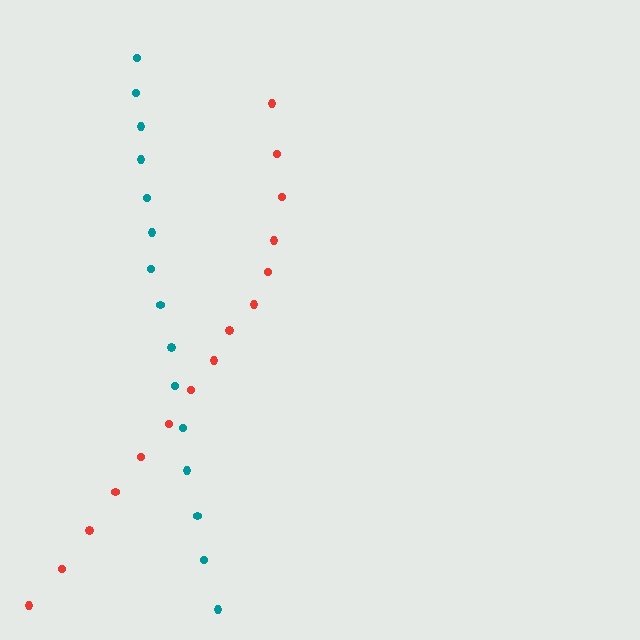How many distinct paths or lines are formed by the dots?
There are 2 distinct paths.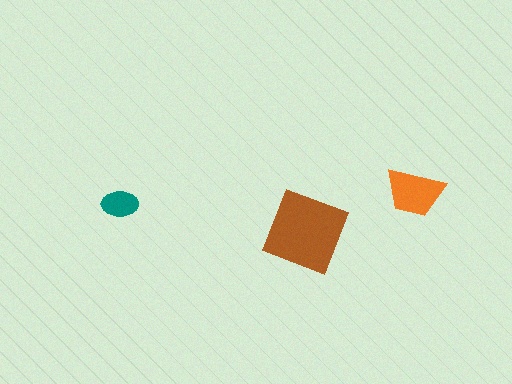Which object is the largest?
The brown diamond.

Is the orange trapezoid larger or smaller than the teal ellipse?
Larger.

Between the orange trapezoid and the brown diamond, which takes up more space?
The brown diamond.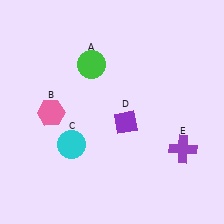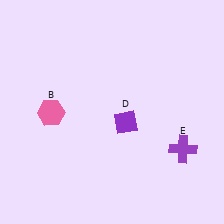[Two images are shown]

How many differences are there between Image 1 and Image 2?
There are 2 differences between the two images.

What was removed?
The green circle (A), the cyan circle (C) were removed in Image 2.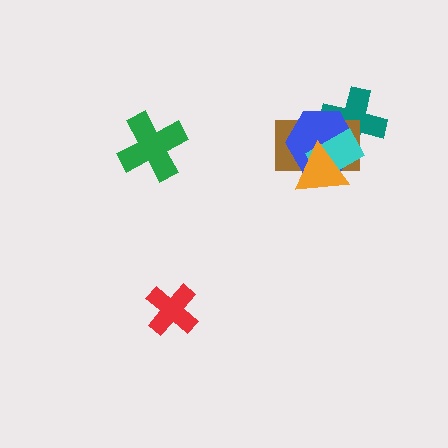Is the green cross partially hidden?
No, no other shape covers it.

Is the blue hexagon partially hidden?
Yes, it is partially covered by another shape.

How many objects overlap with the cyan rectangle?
4 objects overlap with the cyan rectangle.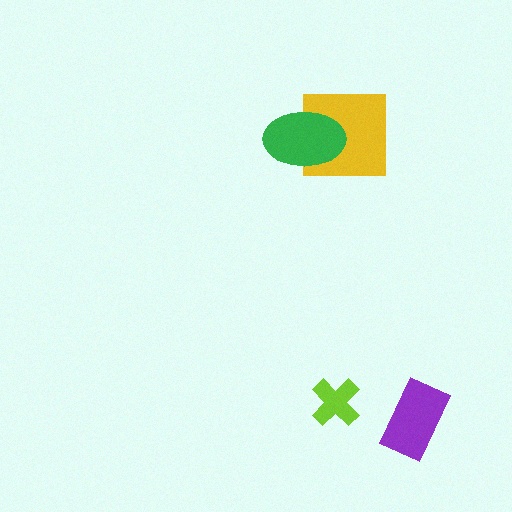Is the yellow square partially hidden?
Yes, it is partially covered by another shape.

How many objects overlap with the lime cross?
0 objects overlap with the lime cross.